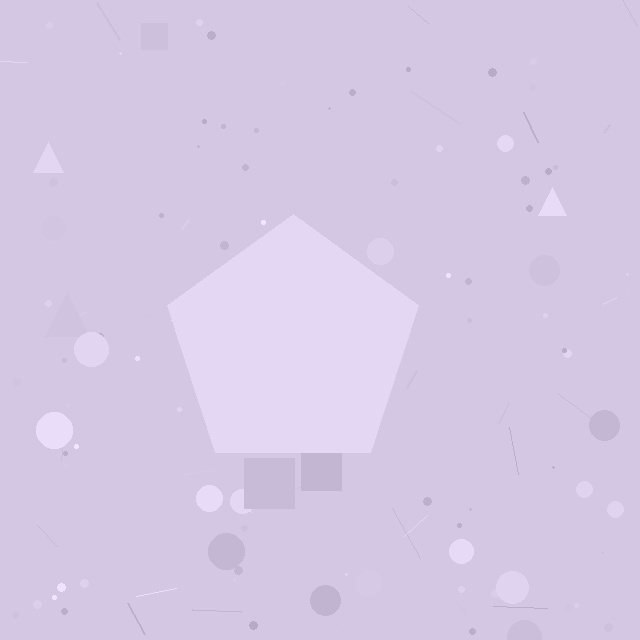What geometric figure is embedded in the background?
A pentagon is embedded in the background.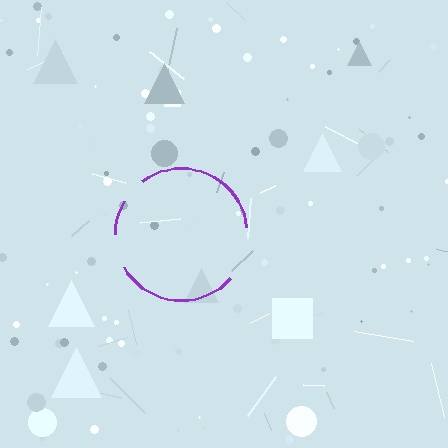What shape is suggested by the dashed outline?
The dashed outline suggests a circle.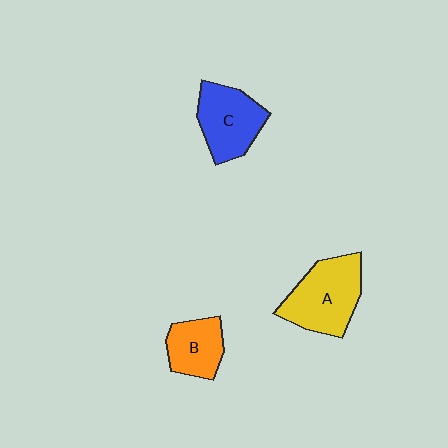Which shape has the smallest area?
Shape B (orange).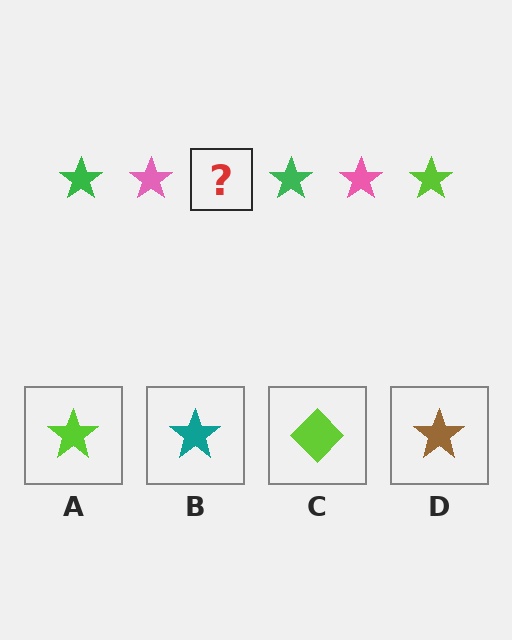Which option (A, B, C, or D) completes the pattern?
A.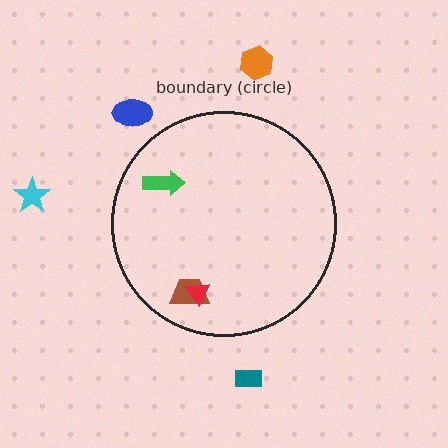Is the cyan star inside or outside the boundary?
Outside.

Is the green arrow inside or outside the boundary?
Inside.